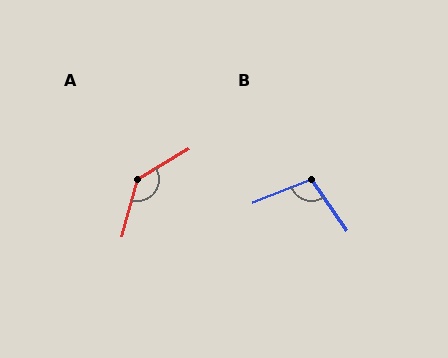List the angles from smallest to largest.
B (102°), A (135°).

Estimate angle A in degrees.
Approximately 135 degrees.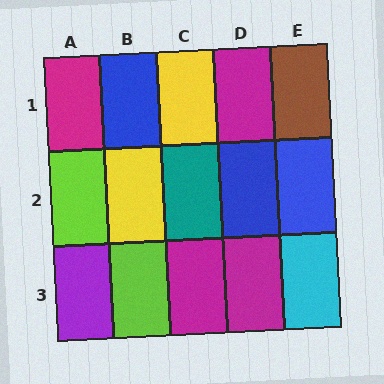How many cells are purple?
1 cell is purple.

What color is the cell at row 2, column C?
Teal.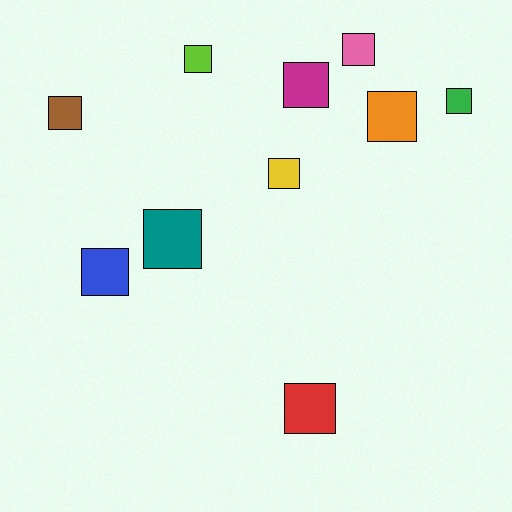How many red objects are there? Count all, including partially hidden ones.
There is 1 red object.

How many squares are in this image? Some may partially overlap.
There are 10 squares.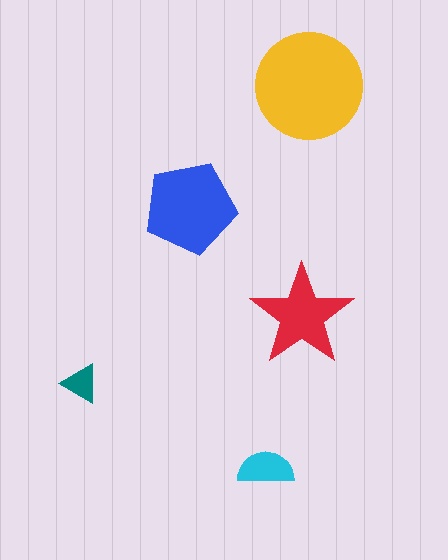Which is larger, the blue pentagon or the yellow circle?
The yellow circle.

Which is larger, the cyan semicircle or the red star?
The red star.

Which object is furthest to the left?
The teal triangle is leftmost.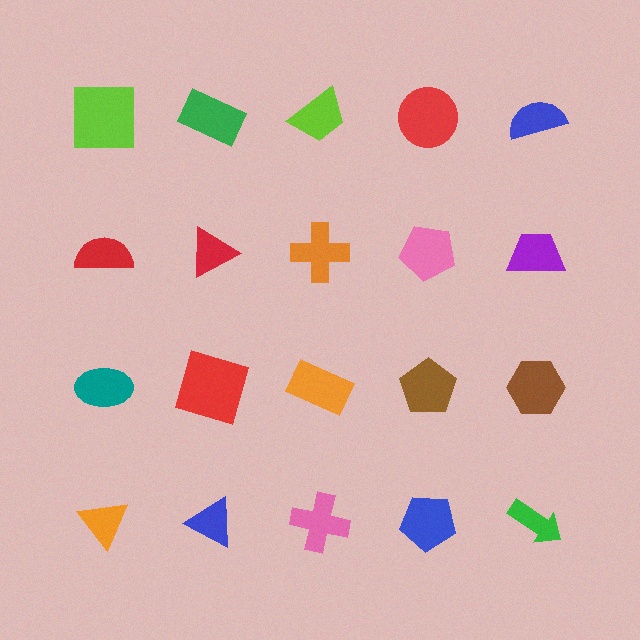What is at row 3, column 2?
A red square.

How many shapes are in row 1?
5 shapes.